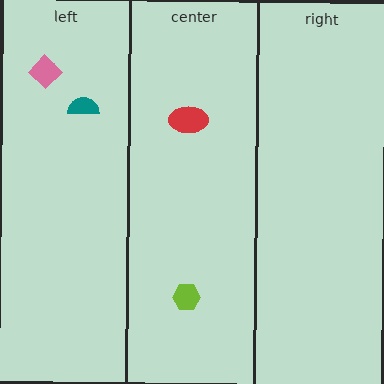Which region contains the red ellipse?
The center region.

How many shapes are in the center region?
2.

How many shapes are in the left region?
2.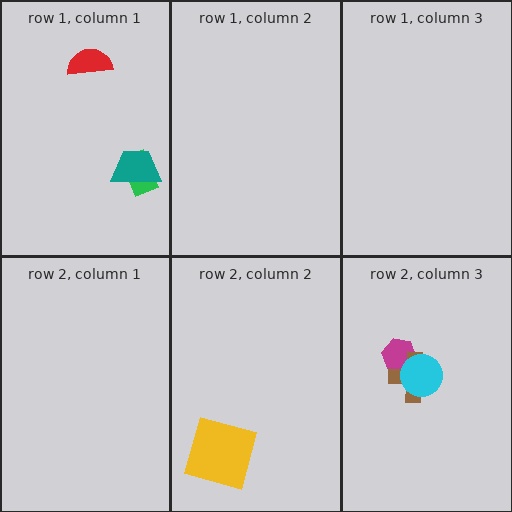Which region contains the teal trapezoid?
The row 1, column 1 region.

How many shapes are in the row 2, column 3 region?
3.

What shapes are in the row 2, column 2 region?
The yellow square.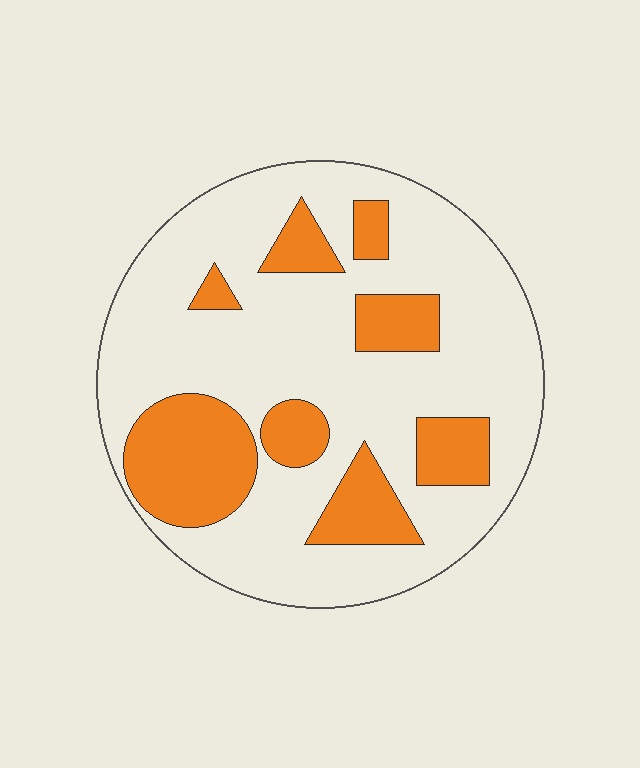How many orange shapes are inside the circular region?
8.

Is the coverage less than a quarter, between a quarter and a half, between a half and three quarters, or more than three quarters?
Between a quarter and a half.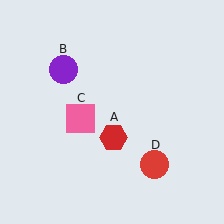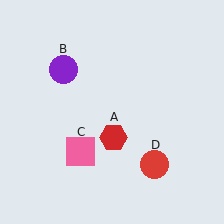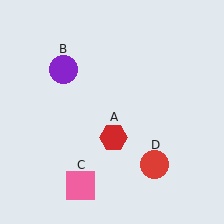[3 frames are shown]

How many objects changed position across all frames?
1 object changed position: pink square (object C).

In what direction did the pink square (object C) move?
The pink square (object C) moved down.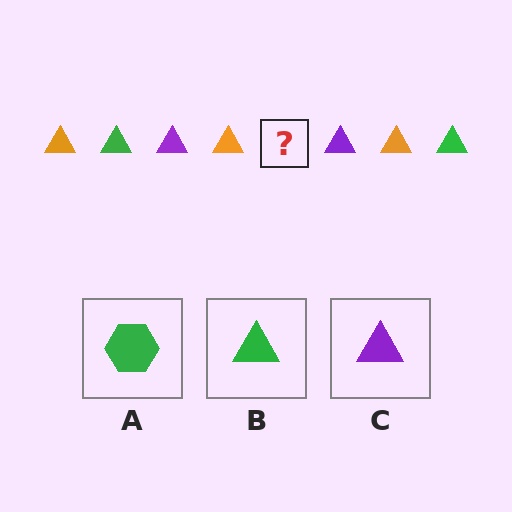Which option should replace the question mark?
Option B.